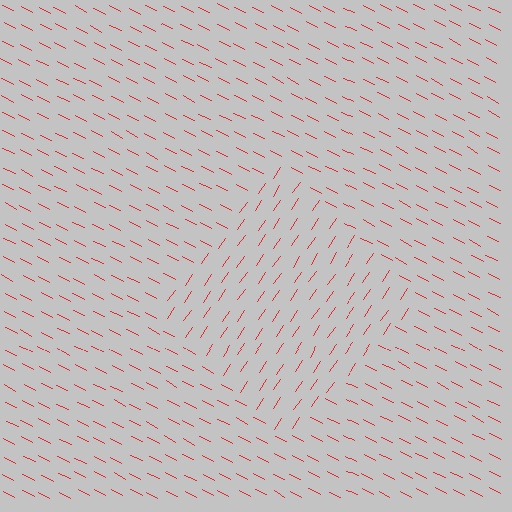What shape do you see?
I see a diamond.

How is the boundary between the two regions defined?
The boundary is defined purely by a change in line orientation (approximately 83 degrees difference). All lines are the same color and thickness.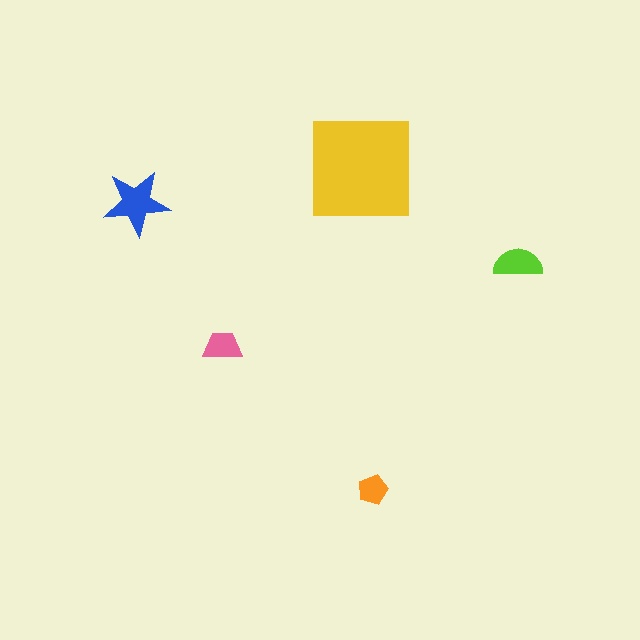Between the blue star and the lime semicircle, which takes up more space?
The blue star.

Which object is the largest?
The yellow square.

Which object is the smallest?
The orange pentagon.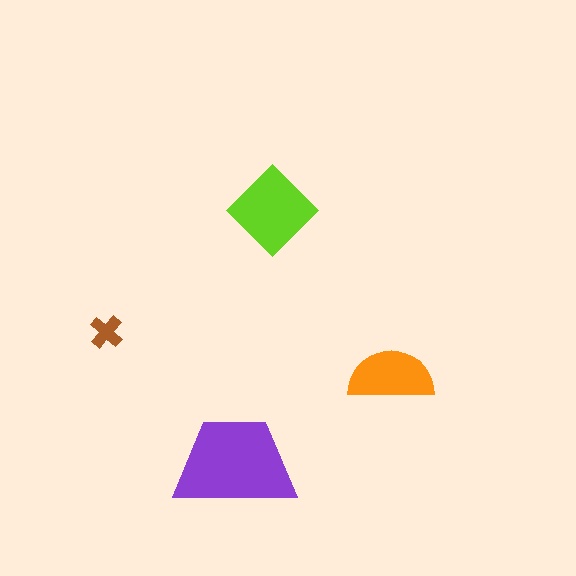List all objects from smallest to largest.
The brown cross, the orange semicircle, the lime diamond, the purple trapezoid.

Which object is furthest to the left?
The brown cross is leftmost.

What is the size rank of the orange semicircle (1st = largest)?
3rd.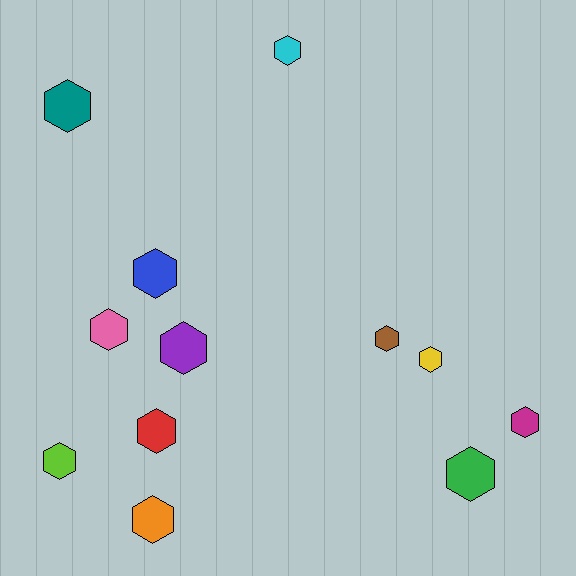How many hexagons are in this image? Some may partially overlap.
There are 12 hexagons.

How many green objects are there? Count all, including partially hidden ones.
There is 1 green object.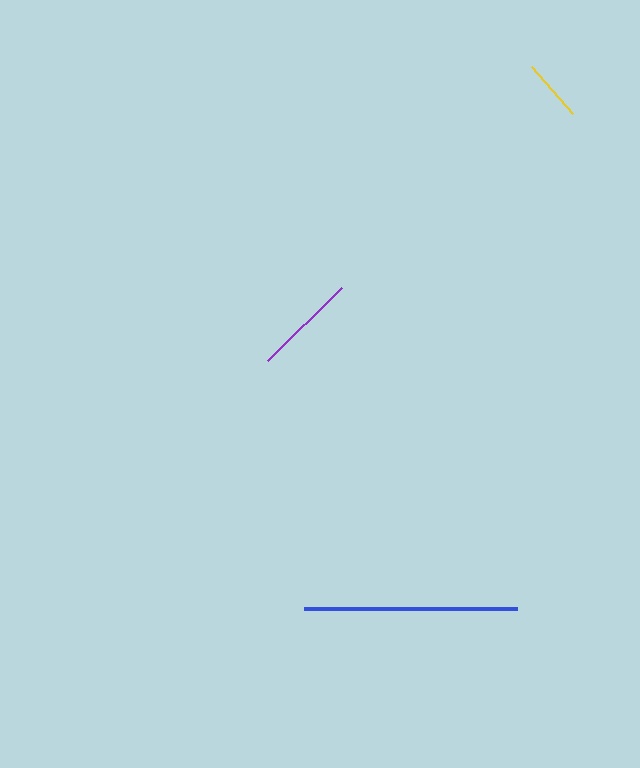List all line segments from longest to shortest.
From longest to shortest: blue, purple, yellow.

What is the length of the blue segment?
The blue segment is approximately 213 pixels long.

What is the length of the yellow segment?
The yellow segment is approximately 62 pixels long.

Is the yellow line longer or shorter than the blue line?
The blue line is longer than the yellow line.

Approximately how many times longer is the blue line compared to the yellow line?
The blue line is approximately 3.4 times the length of the yellow line.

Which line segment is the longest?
The blue line is the longest at approximately 213 pixels.